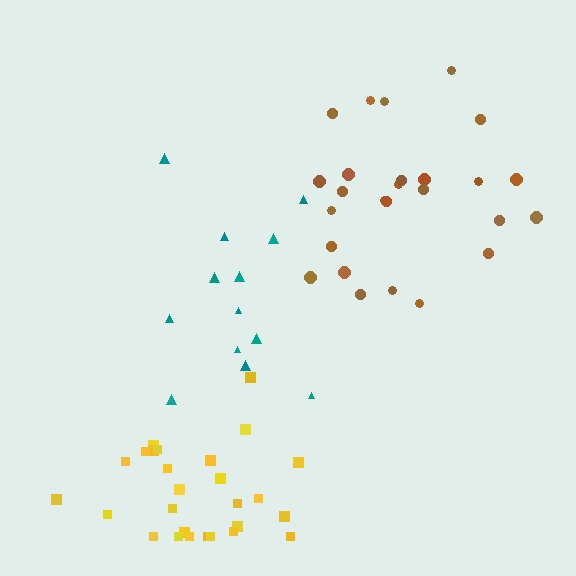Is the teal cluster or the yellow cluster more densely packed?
Yellow.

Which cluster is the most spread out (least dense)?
Teal.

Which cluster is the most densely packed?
Yellow.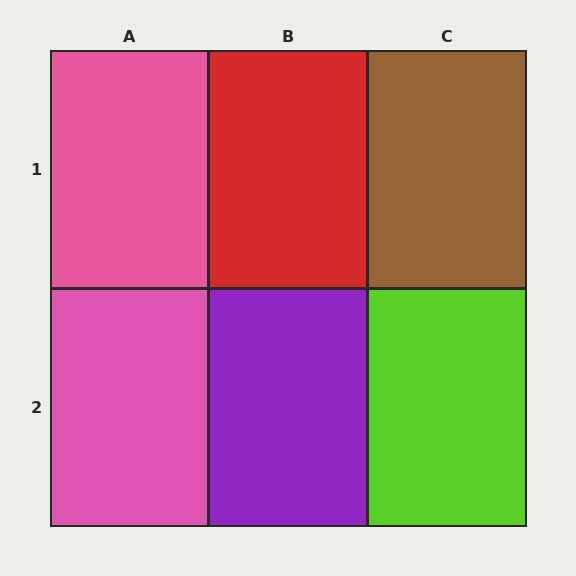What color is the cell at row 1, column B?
Red.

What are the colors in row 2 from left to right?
Pink, purple, lime.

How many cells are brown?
1 cell is brown.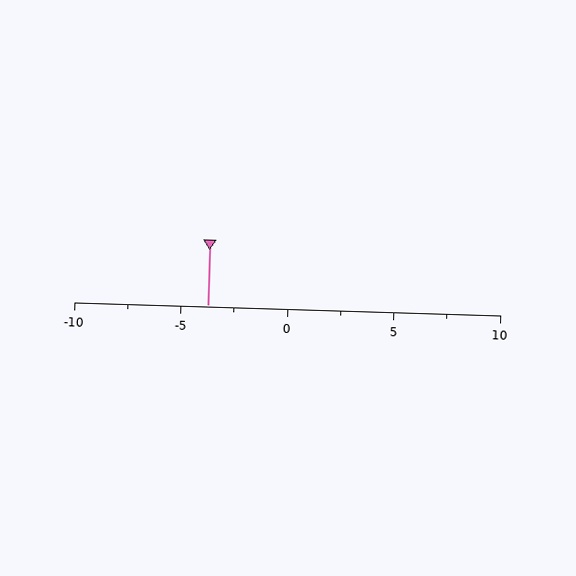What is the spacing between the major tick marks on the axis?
The major ticks are spaced 5 apart.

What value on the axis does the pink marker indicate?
The marker indicates approximately -3.8.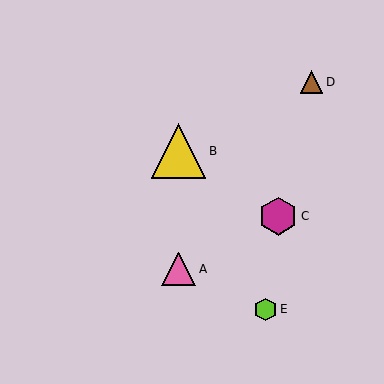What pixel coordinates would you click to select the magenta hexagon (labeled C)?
Click at (278, 216) to select the magenta hexagon C.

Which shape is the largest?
The yellow triangle (labeled B) is the largest.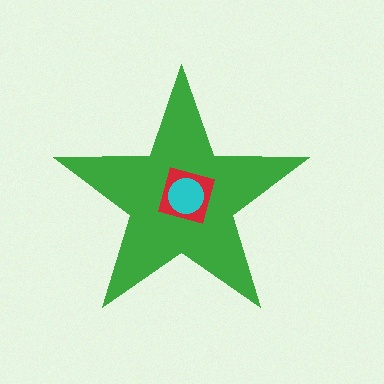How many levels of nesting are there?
3.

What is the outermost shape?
The green star.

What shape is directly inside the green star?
The red square.